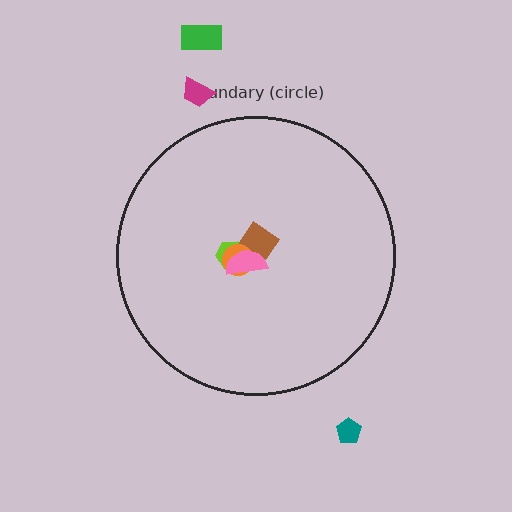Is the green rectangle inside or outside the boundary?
Outside.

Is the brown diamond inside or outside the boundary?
Inside.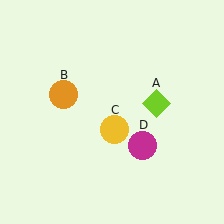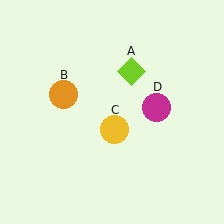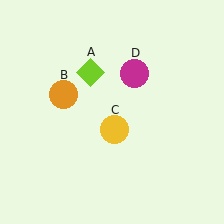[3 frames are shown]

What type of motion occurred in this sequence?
The lime diamond (object A), magenta circle (object D) rotated counterclockwise around the center of the scene.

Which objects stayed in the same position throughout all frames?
Orange circle (object B) and yellow circle (object C) remained stationary.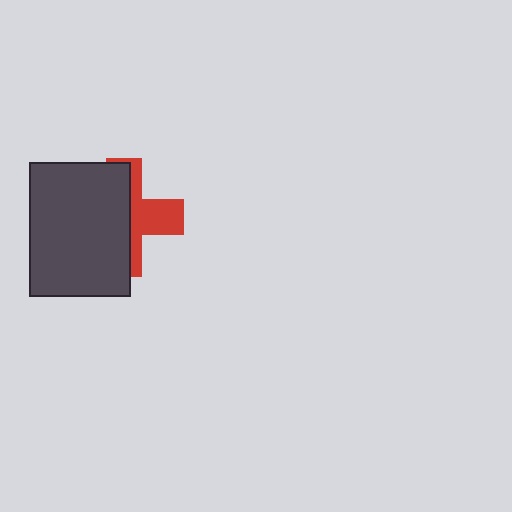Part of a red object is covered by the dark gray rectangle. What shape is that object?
It is a cross.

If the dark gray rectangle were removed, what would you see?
You would see the complete red cross.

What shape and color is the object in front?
The object in front is a dark gray rectangle.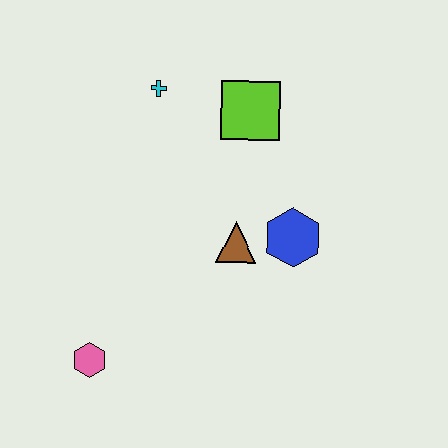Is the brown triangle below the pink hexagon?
No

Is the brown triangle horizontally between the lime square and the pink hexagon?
Yes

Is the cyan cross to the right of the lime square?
No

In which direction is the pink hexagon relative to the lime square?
The pink hexagon is below the lime square.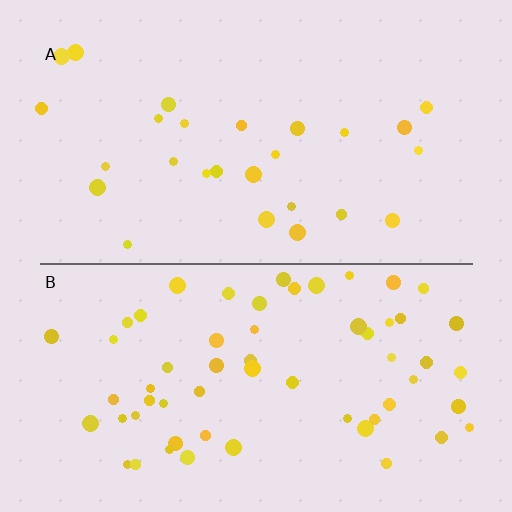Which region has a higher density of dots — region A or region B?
B (the bottom).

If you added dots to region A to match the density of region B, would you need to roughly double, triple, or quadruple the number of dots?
Approximately double.